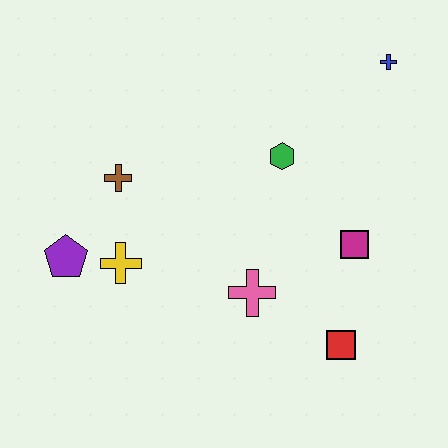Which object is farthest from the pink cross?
The blue cross is farthest from the pink cross.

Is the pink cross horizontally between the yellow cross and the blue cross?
Yes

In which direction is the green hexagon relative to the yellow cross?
The green hexagon is to the right of the yellow cross.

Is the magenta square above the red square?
Yes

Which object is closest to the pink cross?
The red square is closest to the pink cross.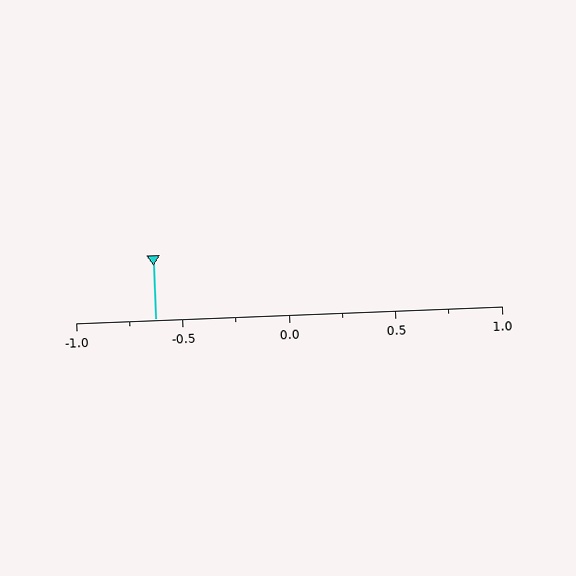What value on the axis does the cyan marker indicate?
The marker indicates approximately -0.62.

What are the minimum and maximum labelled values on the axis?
The axis runs from -1.0 to 1.0.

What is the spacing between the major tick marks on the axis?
The major ticks are spaced 0.5 apart.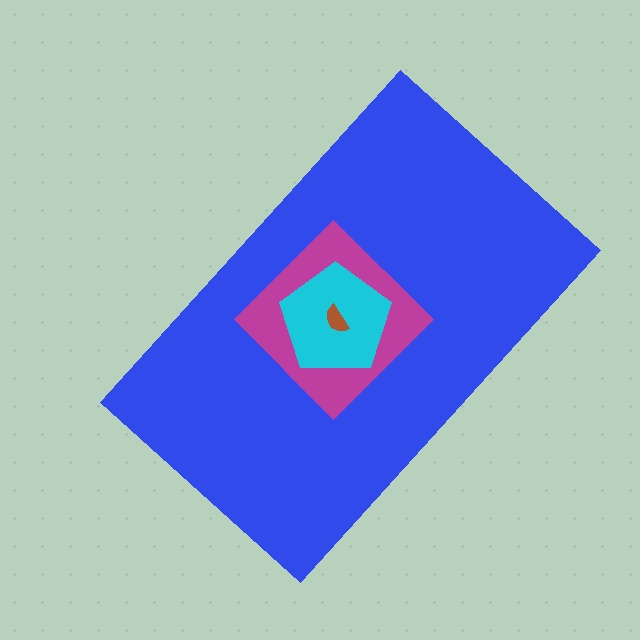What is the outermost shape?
The blue rectangle.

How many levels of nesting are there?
4.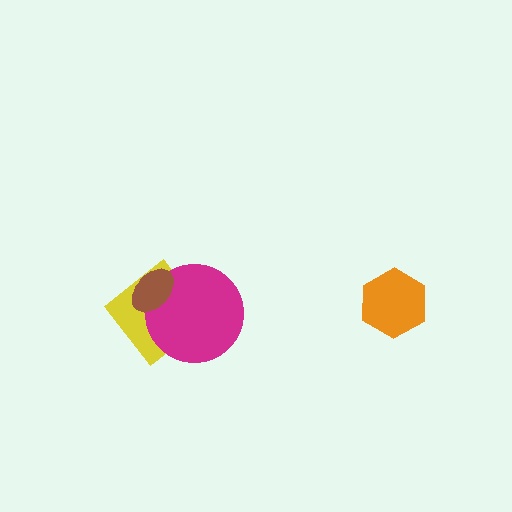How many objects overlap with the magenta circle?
2 objects overlap with the magenta circle.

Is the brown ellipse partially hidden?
No, no other shape covers it.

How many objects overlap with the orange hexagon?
0 objects overlap with the orange hexagon.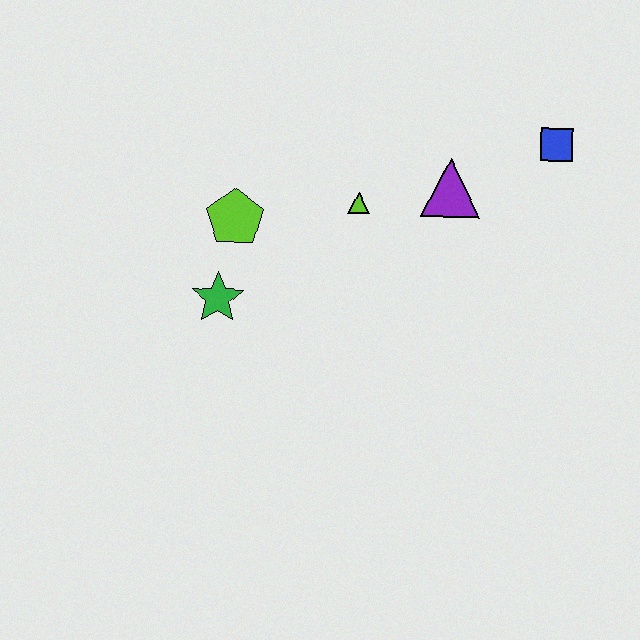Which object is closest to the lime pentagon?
The green star is closest to the lime pentagon.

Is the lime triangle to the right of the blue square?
No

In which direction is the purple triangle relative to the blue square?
The purple triangle is to the left of the blue square.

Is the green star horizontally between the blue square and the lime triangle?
No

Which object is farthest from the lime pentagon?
The blue square is farthest from the lime pentagon.